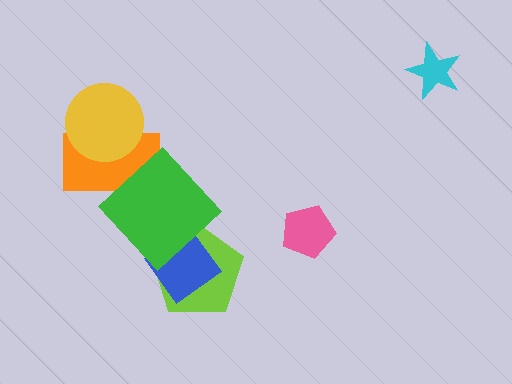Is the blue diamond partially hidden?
Yes, it is partially covered by another shape.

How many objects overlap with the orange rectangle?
2 objects overlap with the orange rectangle.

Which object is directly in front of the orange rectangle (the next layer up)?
The green diamond is directly in front of the orange rectangle.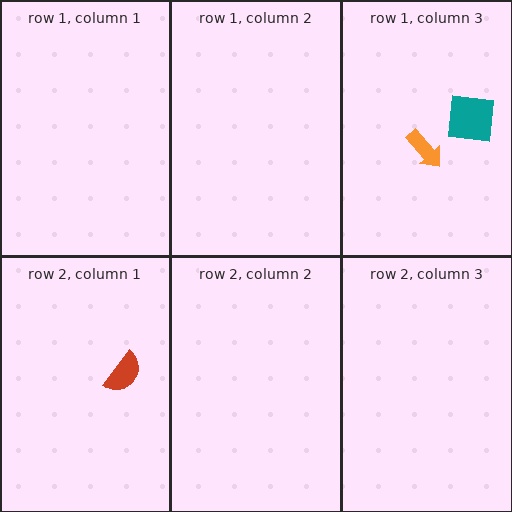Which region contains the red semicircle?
The row 2, column 1 region.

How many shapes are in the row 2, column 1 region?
1.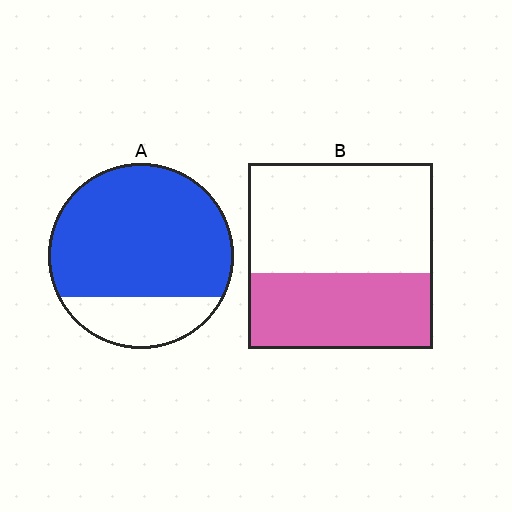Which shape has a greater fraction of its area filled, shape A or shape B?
Shape A.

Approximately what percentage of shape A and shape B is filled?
A is approximately 75% and B is approximately 40%.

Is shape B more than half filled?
No.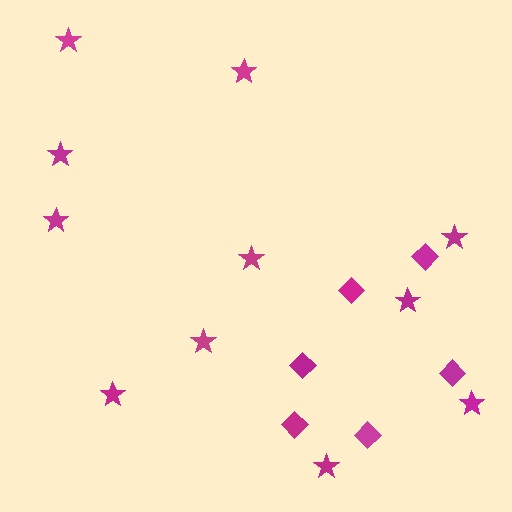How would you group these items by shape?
There are 2 groups: one group of diamonds (6) and one group of stars (11).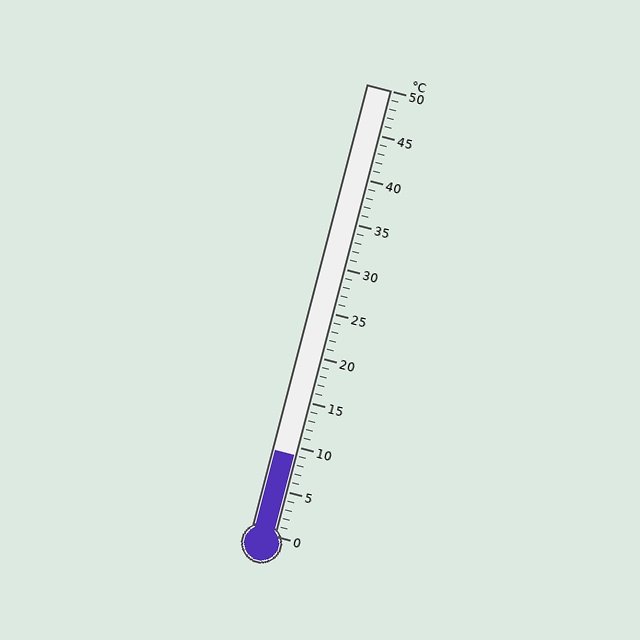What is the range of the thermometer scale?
The thermometer scale ranges from 0°C to 50°C.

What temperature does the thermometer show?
The thermometer shows approximately 9°C.